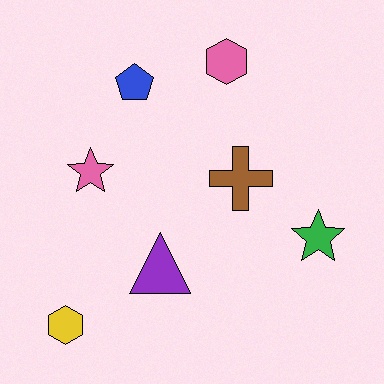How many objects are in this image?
There are 7 objects.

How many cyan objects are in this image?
There are no cyan objects.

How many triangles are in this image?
There is 1 triangle.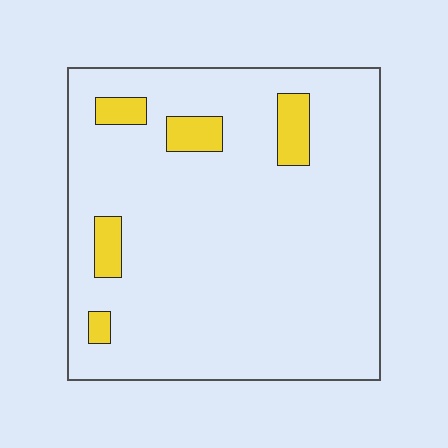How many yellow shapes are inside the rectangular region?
5.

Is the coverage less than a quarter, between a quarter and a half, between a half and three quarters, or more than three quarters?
Less than a quarter.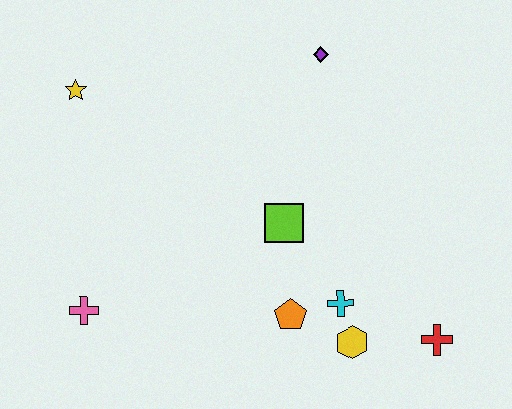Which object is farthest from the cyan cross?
The yellow star is farthest from the cyan cross.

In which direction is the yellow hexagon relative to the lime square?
The yellow hexagon is below the lime square.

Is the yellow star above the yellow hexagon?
Yes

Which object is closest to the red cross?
The yellow hexagon is closest to the red cross.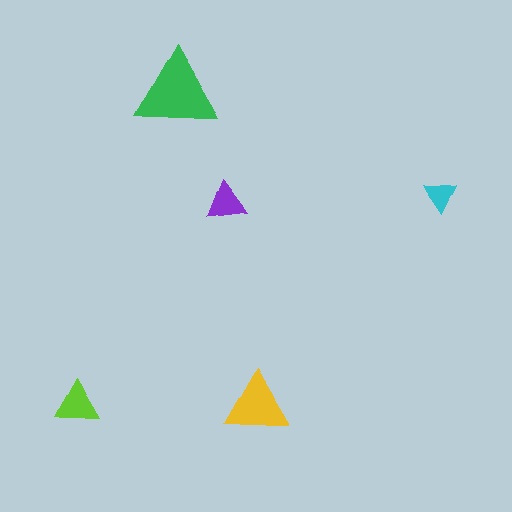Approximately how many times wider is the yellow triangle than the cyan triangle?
About 2 times wider.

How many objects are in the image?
There are 5 objects in the image.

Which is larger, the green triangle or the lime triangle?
The green one.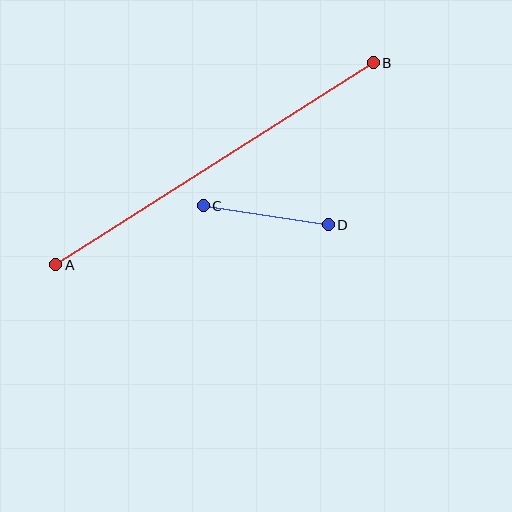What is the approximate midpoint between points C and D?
The midpoint is at approximately (266, 215) pixels.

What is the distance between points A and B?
The distance is approximately 377 pixels.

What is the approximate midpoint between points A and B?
The midpoint is at approximately (215, 164) pixels.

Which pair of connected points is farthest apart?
Points A and B are farthest apart.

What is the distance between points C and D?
The distance is approximately 126 pixels.